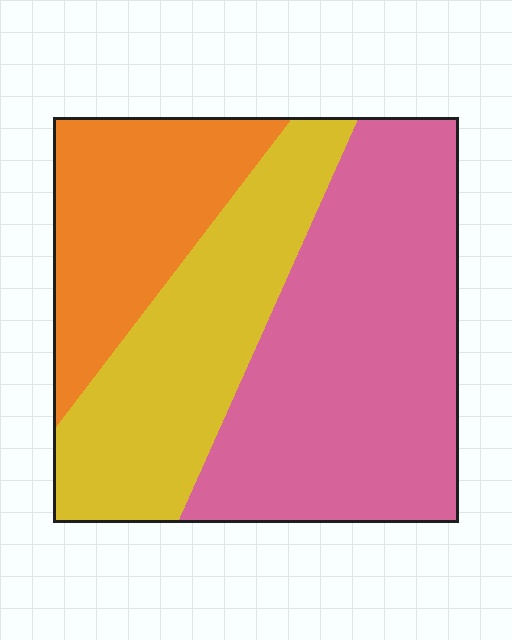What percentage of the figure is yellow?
Yellow takes up about one third (1/3) of the figure.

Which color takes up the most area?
Pink, at roughly 45%.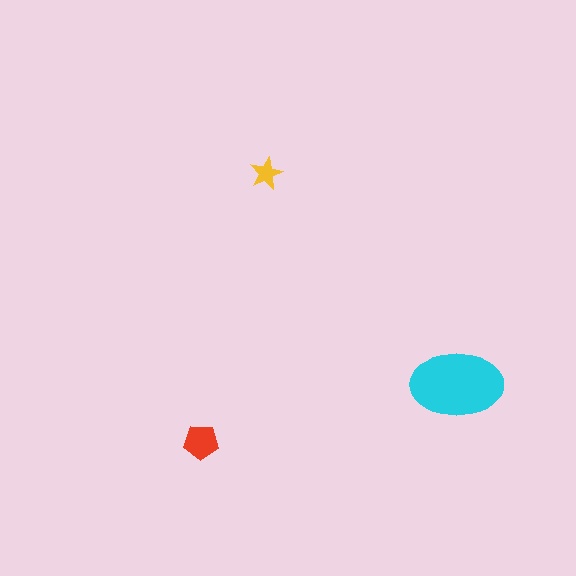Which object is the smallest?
The yellow star.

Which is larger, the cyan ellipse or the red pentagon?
The cyan ellipse.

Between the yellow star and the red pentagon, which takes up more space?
The red pentagon.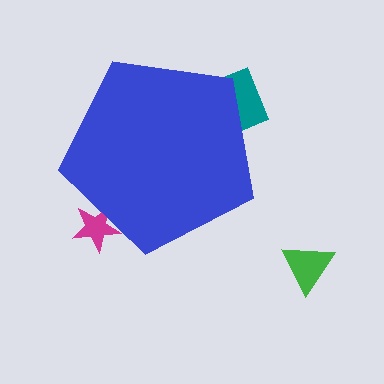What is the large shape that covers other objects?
A blue pentagon.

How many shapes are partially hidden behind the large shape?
2 shapes are partially hidden.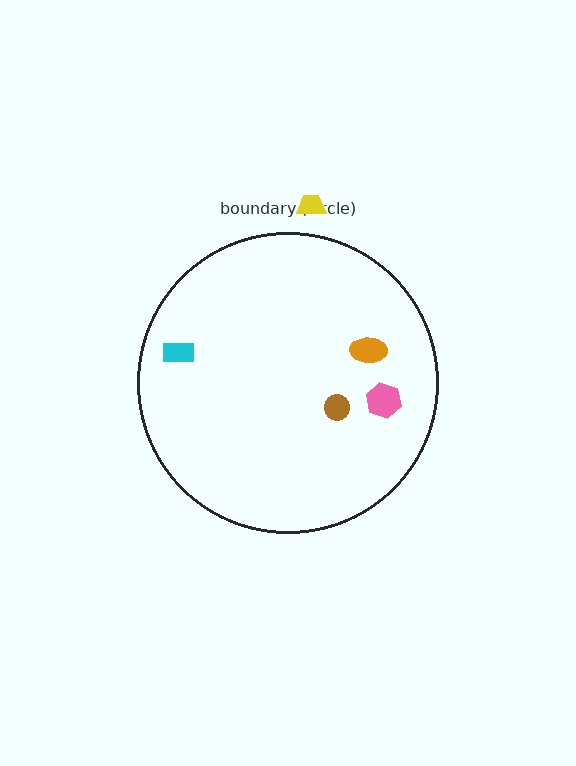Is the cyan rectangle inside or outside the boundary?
Inside.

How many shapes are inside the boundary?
4 inside, 1 outside.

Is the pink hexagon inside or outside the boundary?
Inside.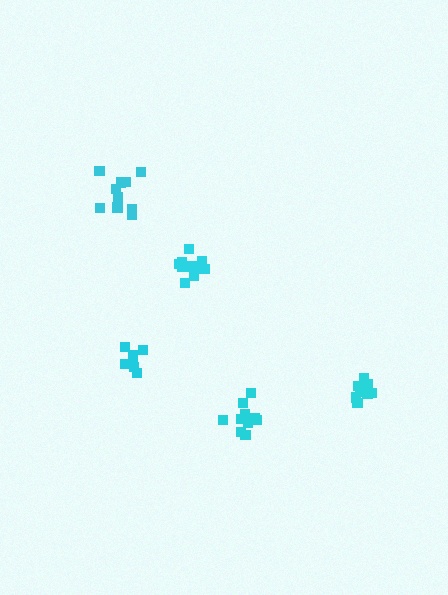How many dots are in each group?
Group 1: 11 dots, Group 2: 8 dots, Group 3: 11 dots, Group 4: 10 dots, Group 5: 9 dots (49 total).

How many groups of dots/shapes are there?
There are 5 groups.